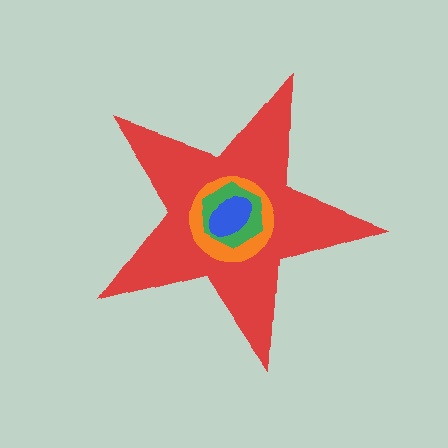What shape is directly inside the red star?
The orange circle.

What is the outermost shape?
The red star.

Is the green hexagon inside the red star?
Yes.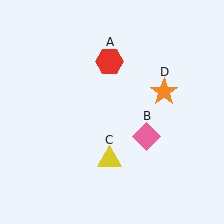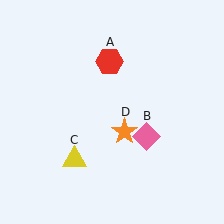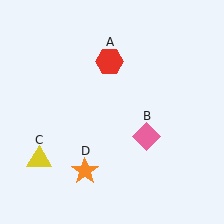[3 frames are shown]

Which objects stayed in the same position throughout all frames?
Red hexagon (object A) and pink diamond (object B) remained stationary.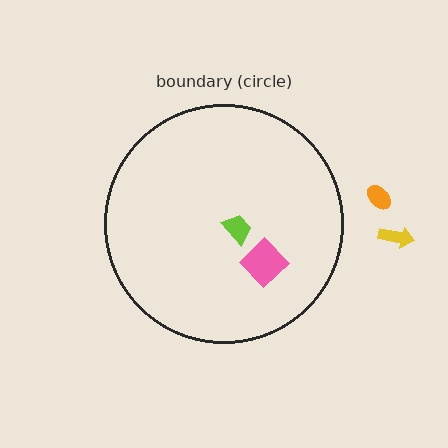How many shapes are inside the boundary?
2 inside, 2 outside.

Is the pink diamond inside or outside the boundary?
Inside.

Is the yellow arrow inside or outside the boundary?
Outside.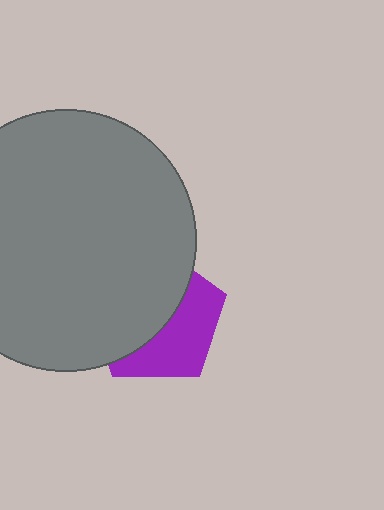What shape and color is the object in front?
The object in front is a gray circle.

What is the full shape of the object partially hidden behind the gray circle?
The partially hidden object is a purple pentagon.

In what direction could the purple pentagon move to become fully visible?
The purple pentagon could move right. That would shift it out from behind the gray circle entirely.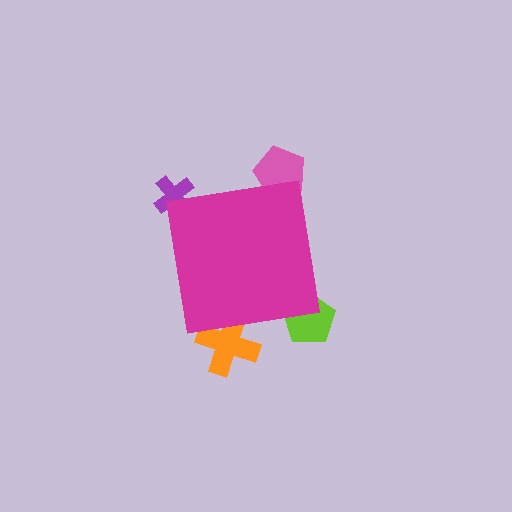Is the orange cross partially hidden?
Yes, the orange cross is partially hidden behind the magenta square.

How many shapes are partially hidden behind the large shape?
4 shapes are partially hidden.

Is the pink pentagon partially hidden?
Yes, the pink pentagon is partially hidden behind the magenta square.